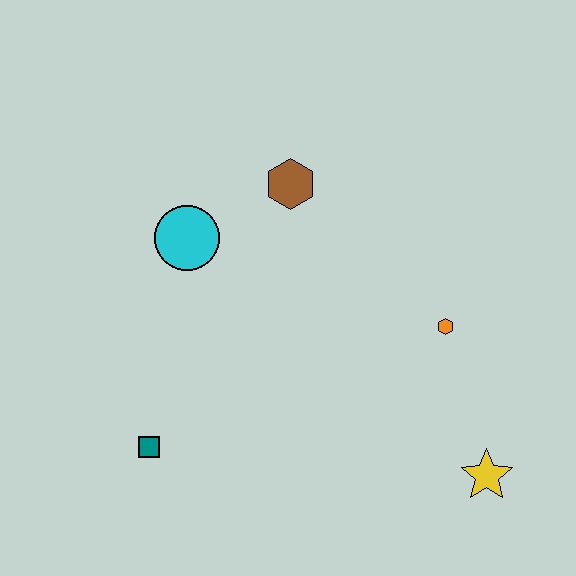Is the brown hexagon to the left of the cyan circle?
No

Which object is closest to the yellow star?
The orange hexagon is closest to the yellow star.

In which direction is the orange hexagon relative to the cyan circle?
The orange hexagon is to the right of the cyan circle.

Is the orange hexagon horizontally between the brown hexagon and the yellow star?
Yes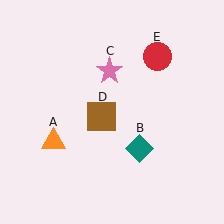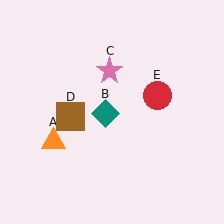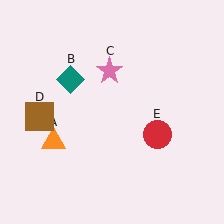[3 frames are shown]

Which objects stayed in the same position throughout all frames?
Orange triangle (object A) and pink star (object C) remained stationary.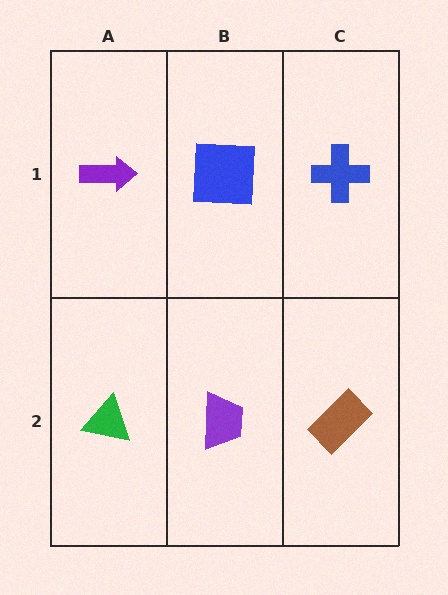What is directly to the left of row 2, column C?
A purple trapezoid.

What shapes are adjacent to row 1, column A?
A green triangle (row 2, column A), a blue square (row 1, column B).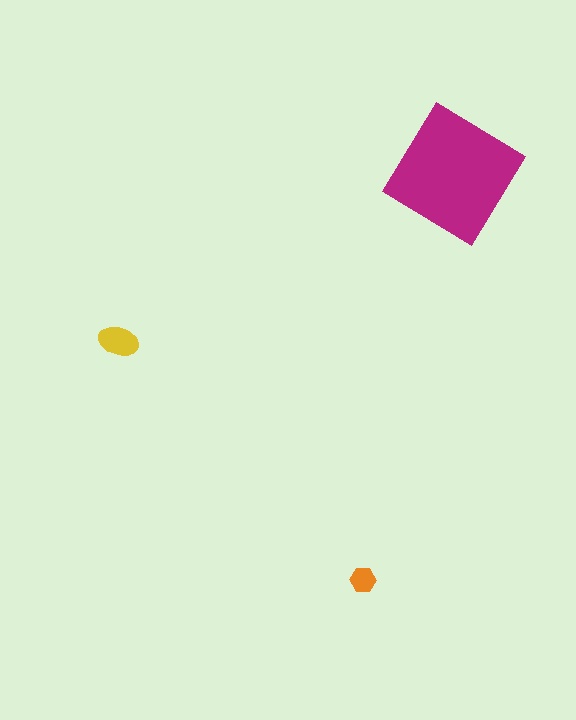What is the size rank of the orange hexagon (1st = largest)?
3rd.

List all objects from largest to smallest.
The magenta diamond, the yellow ellipse, the orange hexagon.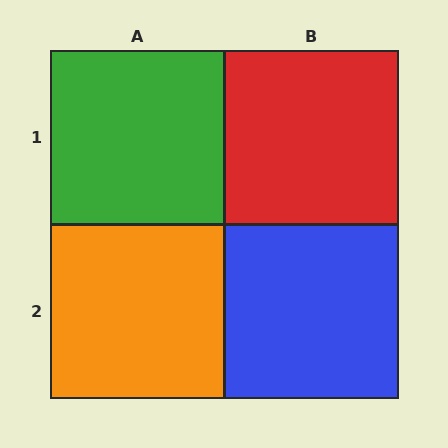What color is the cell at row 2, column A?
Orange.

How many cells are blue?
1 cell is blue.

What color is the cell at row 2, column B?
Blue.